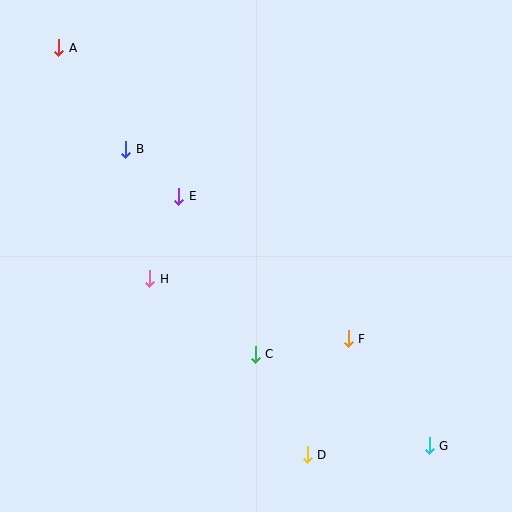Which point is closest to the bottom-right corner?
Point G is closest to the bottom-right corner.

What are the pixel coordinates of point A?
Point A is at (59, 48).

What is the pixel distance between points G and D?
The distance between G and D is 122 pixels.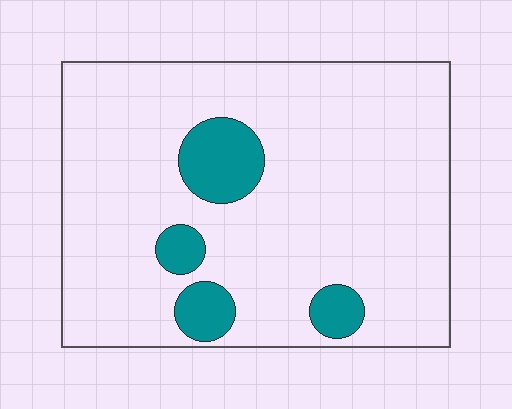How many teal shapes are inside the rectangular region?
4.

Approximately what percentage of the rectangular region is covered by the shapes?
Approximately 10%.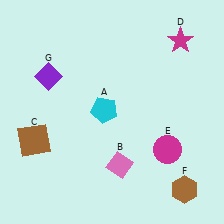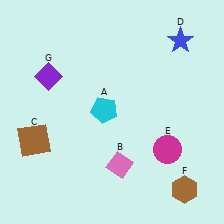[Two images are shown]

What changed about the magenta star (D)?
In Image 1, D is magenta. In Image 2, it changed to blue.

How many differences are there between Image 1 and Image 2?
There is 1 difference between the two images.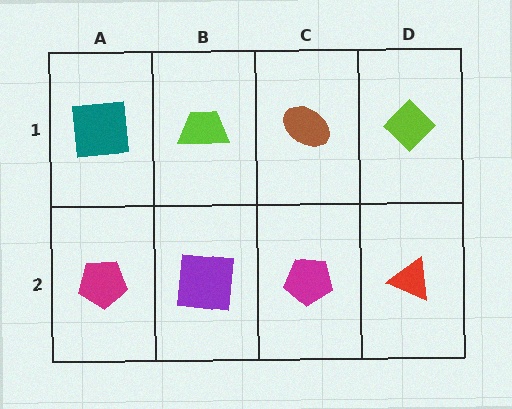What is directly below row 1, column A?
A magenta pentagon.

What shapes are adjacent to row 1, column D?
A red triangle (row 2, column D), a brown ellipse (row 1, column C).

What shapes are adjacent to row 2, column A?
A teal square (row 1, column A), a purple square (row 2, column B).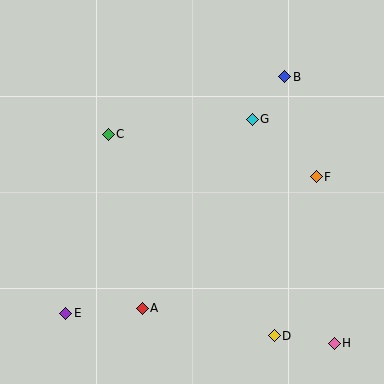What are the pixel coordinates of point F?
Point F is at (316, 177).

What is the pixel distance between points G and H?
The distance between G and H is 238 pixels.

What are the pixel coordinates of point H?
Point H is at (334, 343).